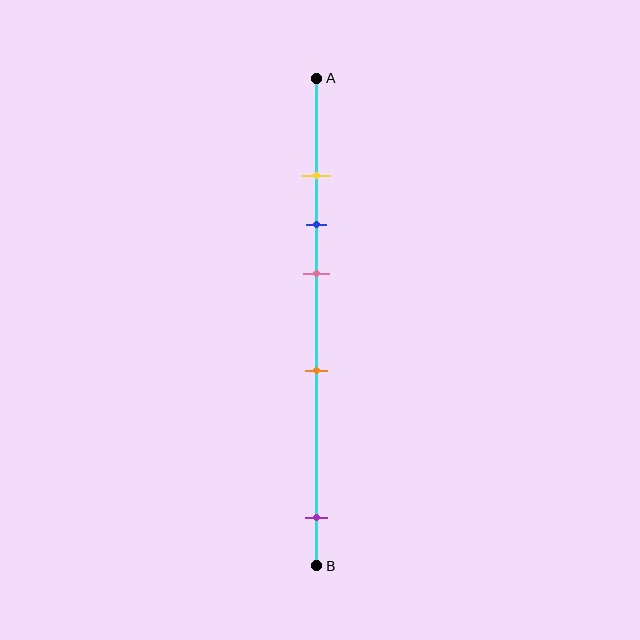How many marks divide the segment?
There are 5 marks dividing the segment.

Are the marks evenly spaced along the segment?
No, the marks are not evenly spaced.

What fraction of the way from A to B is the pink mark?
The pink mark is approximately 40% (0.4) of the way from A to B.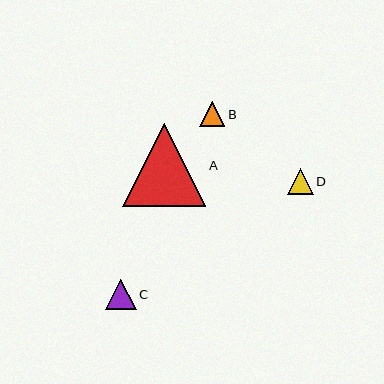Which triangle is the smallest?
Triangle B is the smallest with a size of approximately 25 pixels.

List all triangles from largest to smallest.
From largest to smallest: A, C, D, B.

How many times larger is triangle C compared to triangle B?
Triangle C is approximately 1.2 times the size of triangle B.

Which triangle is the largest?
Triangle A is the largest with a size of approximately 83 pixels.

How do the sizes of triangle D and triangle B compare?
Triangle D and triangle B are approximately the same size.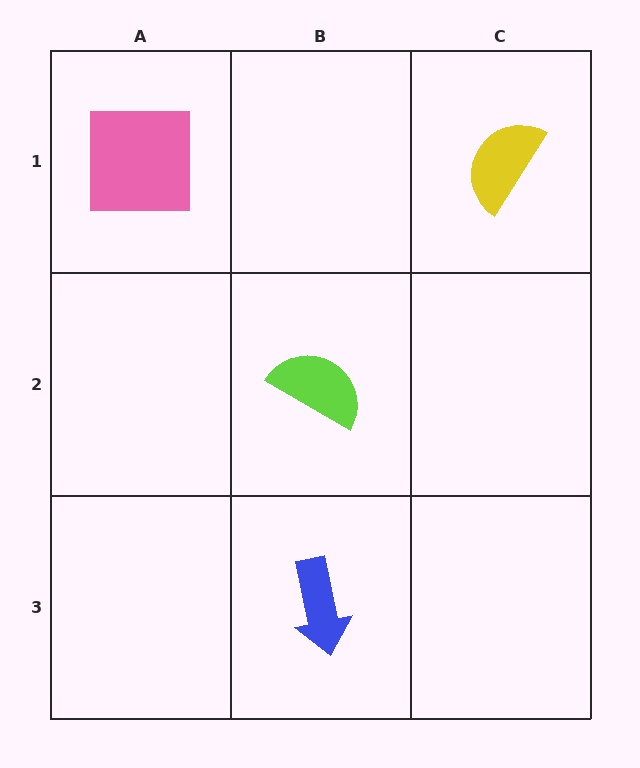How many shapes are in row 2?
1 shape.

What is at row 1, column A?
A pink square.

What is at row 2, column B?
A lime semicircle.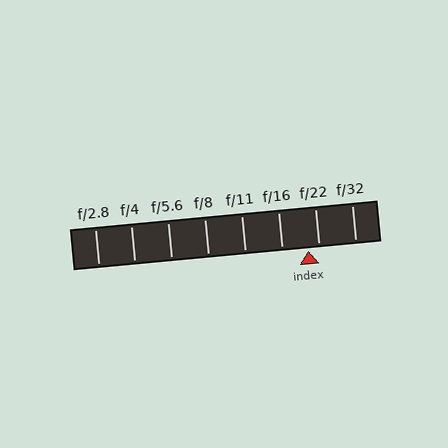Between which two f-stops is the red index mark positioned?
The index mark is between f/16 and f/22.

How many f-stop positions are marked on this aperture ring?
There are 8 f-stop positions marked.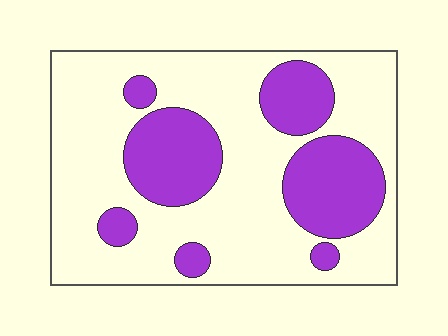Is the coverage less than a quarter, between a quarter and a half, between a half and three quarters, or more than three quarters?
Between a quarter and a half.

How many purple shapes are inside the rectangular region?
7.